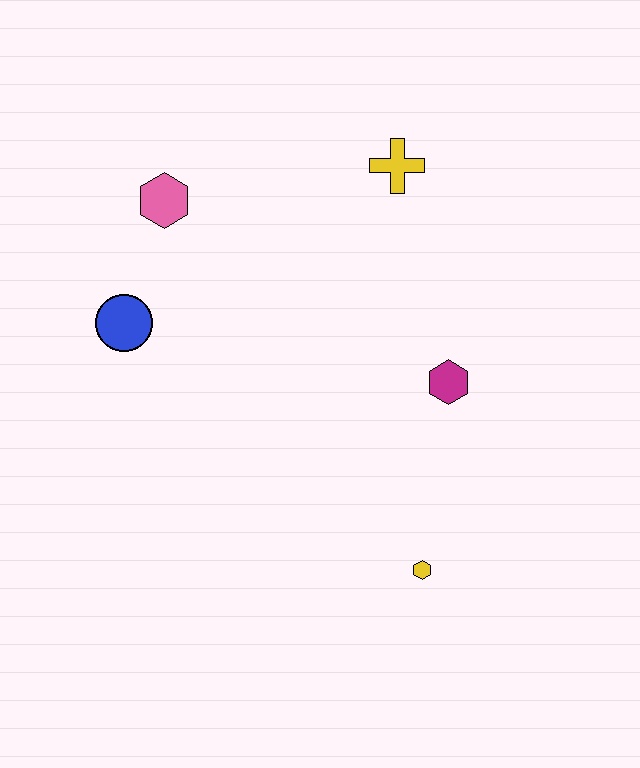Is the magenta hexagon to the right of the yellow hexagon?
Yes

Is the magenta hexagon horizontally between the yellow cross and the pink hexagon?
No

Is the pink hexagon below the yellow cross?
Yes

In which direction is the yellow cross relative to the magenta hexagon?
The yellow cross is above the magenta hexagon.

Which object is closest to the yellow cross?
The magenta hexagon is closest to the yellow cross.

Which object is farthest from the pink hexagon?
The yellow hexagon is farthest from the pink hexagon.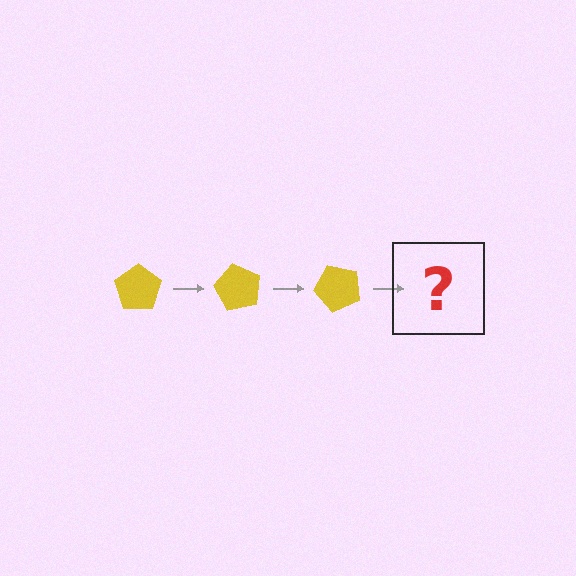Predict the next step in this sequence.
The next step is a yellow pentagon rotated 180 degrees.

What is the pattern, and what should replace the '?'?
The pattern is that the pentagon rotates 60 degrees each step. The '?' should be a yellow pentagon rotated 180 degrees.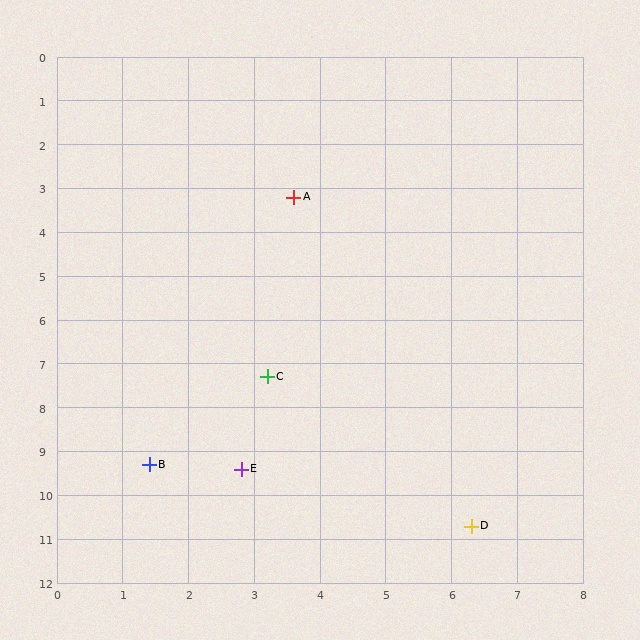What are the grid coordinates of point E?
Point E is at approximately (2.8, 9.4).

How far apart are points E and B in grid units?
Points E and B are about 1.4 grid units apart.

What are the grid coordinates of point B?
Point B is at approximately (1.4, 9.3).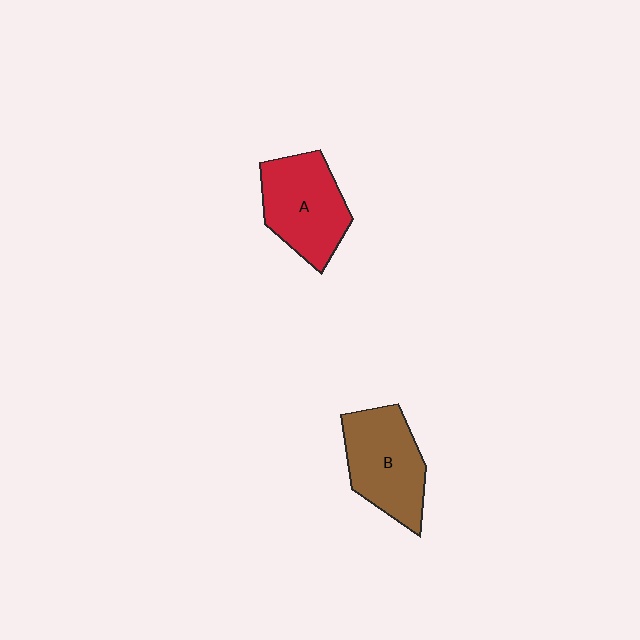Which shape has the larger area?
Shape B (brown).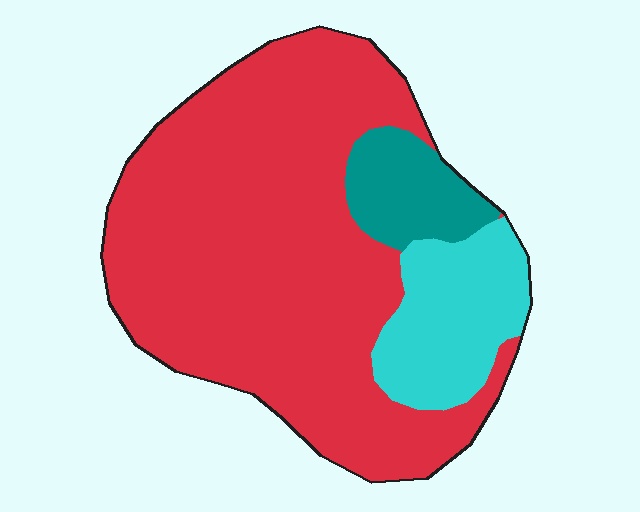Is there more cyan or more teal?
Cyan.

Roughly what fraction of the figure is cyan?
Cyan covers 16% of the figure.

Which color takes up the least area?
Teal, at roughly 10%.